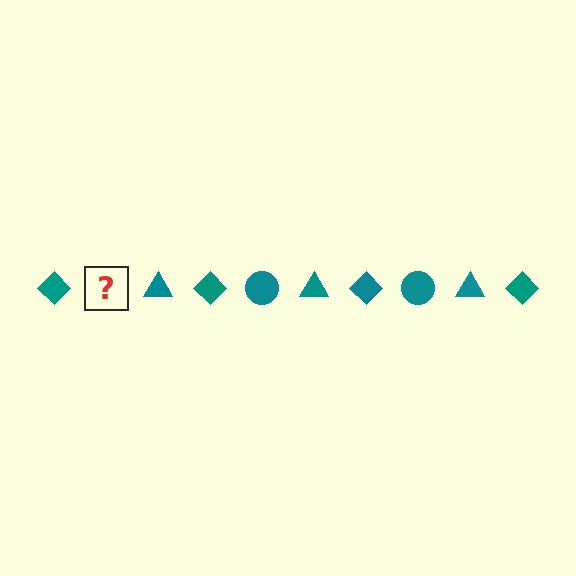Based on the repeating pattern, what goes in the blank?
The blank should be a teal circle.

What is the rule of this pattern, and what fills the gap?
The rule is that the pattern cycles through diamond, circle, triangle shapes in teal. The gap should be filled with a teal circle.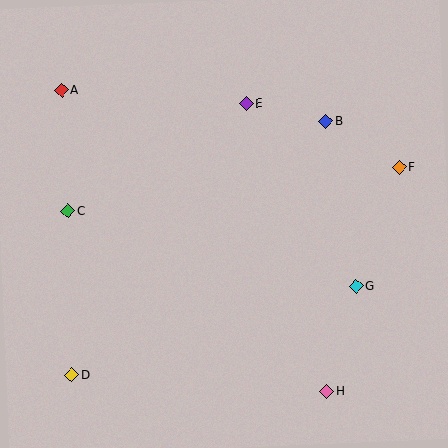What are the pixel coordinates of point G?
Point G is at (356, 287).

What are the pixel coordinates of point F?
Point F is at (399, 167).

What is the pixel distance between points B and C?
The distance between B and C is 272 pixels.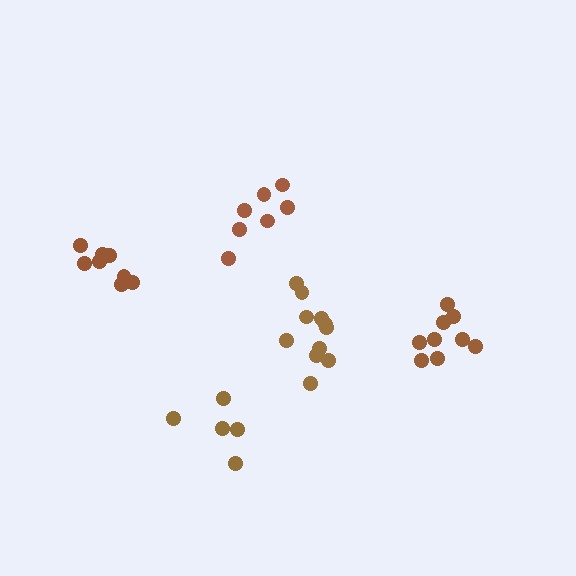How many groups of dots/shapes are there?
There are 5 groups.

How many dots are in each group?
Group 1: 9 dots, Group 2: 8 dots, Group 3: 7 dots, Group 4: 5 dots, Group 5: 11 dots (40 total).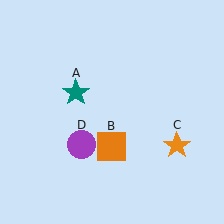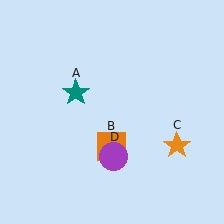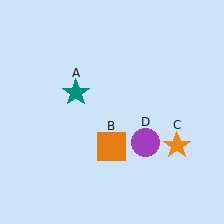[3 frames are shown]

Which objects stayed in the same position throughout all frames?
Teal star (object A) and orange square (object B) and orange star (object C) remained stationary.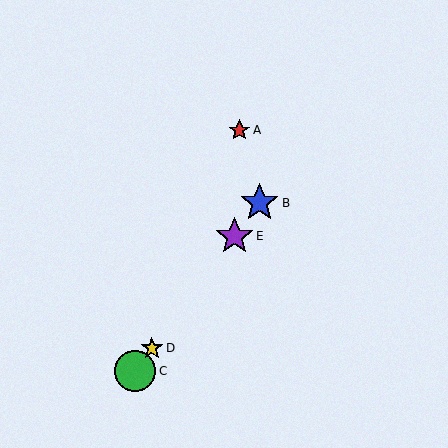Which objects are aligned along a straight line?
Objects B, C, D, E are aligned along a straight line.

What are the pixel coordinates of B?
Object B is at (259, 203).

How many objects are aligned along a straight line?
4 objects (B, C, D, E) are aligned along a straight line.